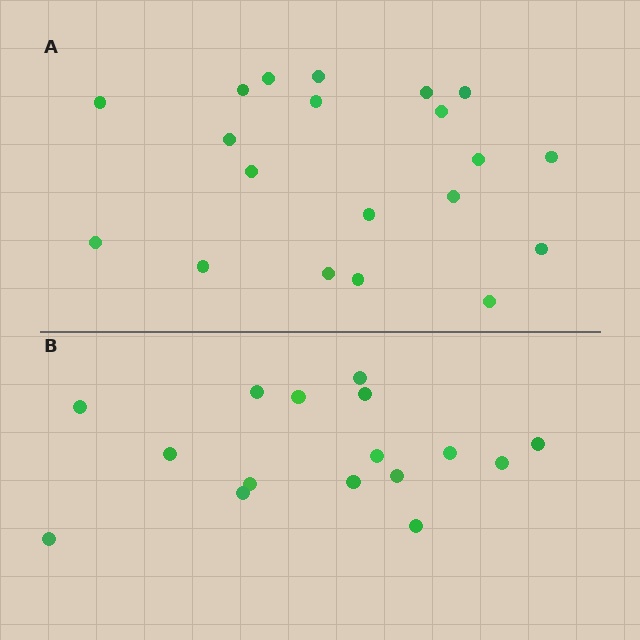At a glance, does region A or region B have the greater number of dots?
Region A (the top region) has more dots.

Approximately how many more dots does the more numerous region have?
Region A has about 4 more dots than region B.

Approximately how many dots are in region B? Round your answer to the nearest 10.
About 20 dots. (The exact count is 16, which rounds to 20.)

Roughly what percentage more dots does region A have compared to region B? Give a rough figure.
About 25% more.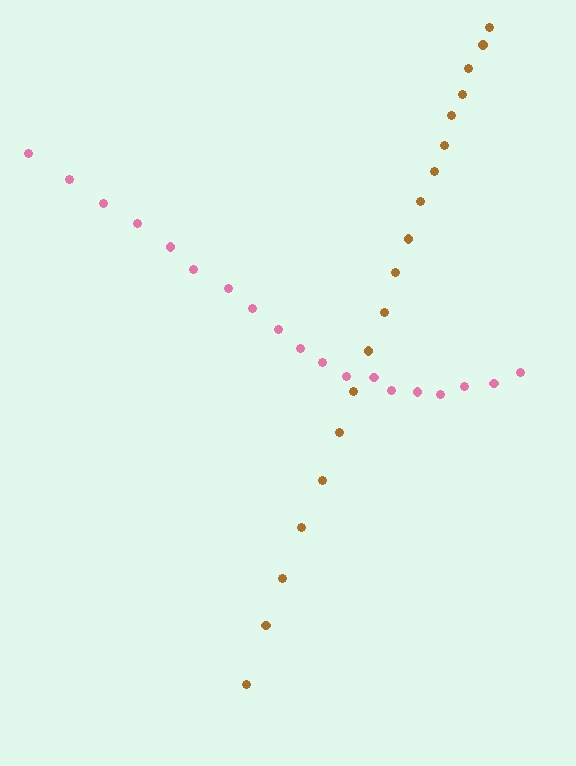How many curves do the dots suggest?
There are 2 distinct paths.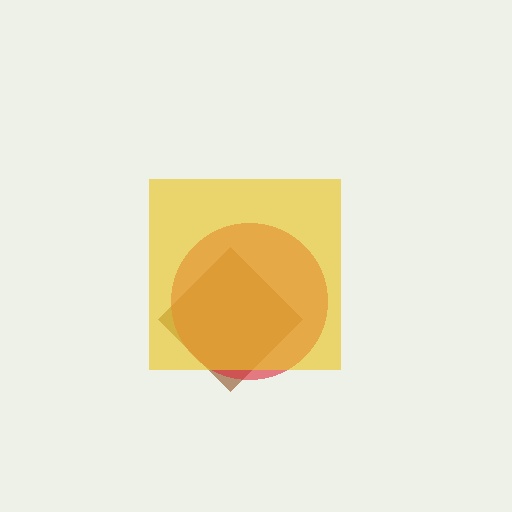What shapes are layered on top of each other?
The layered shapes are: a brown diamond, a red circle, a yellow square.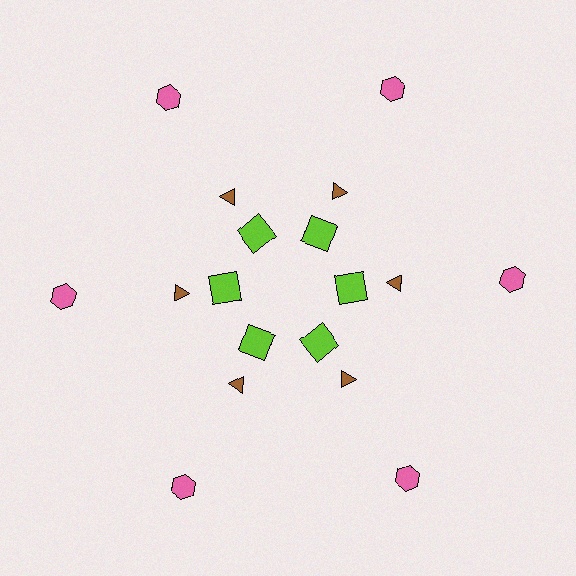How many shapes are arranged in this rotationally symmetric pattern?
There are 18 shapes, arranged in 6 groups of 3.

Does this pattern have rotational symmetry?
Yes, this pattern has 6-fold rotational symmetry. It looks the same after rotating 60 degrees around the center.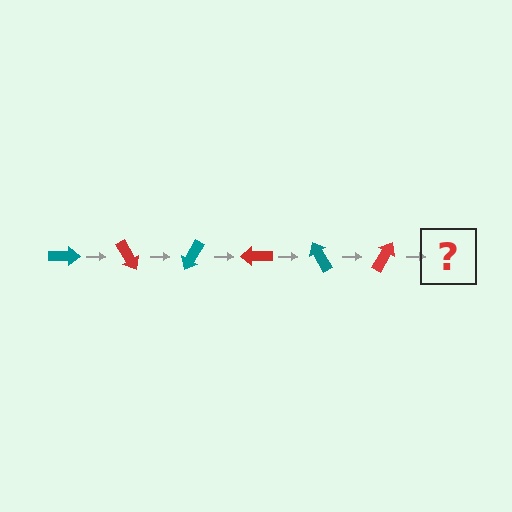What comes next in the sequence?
The next element should be a teal arrow, rotated 360 degrees from the start.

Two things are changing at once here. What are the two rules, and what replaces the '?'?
The two rules are that it rotates 60 degrees each step and the color cycles through teal and red. The '?' should be a teal arrow, rotated 360 degrees from the start.